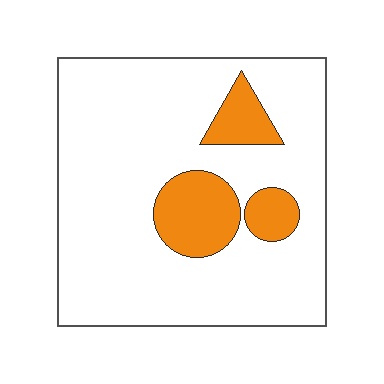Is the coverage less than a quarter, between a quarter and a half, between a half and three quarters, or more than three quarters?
Less than a quarter.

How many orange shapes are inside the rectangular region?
3.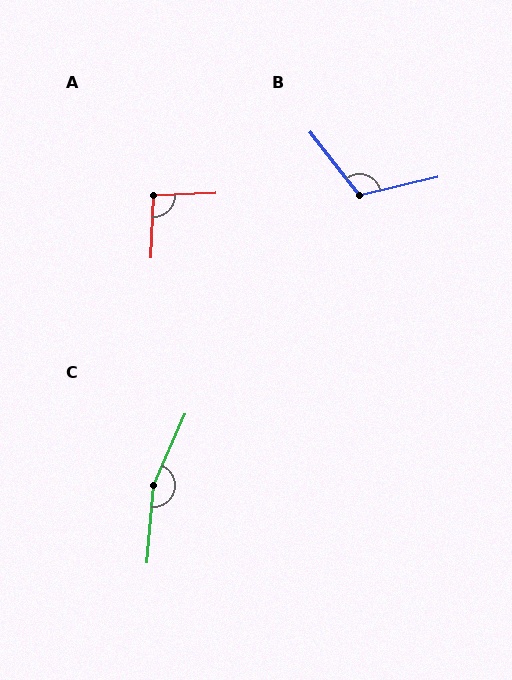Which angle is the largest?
C, at approximately 161 degrees.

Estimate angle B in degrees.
Approximately 114 degrees.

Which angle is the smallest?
A, at approximately 95 degrees.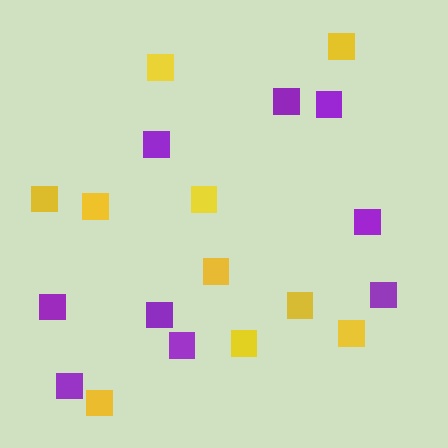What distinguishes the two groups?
There are 2 groups: one group of purple squares (9) and one group of yellow squares (10).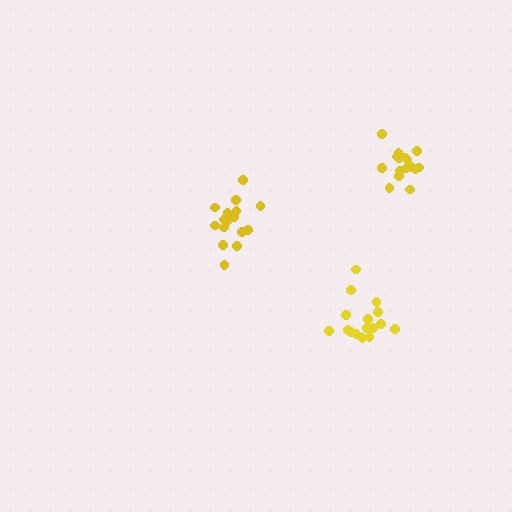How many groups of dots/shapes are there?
There are 3 groups.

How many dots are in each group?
Group 1: 16 dots, Group 2: 16 dots, Group 3: 16 dots (48 total).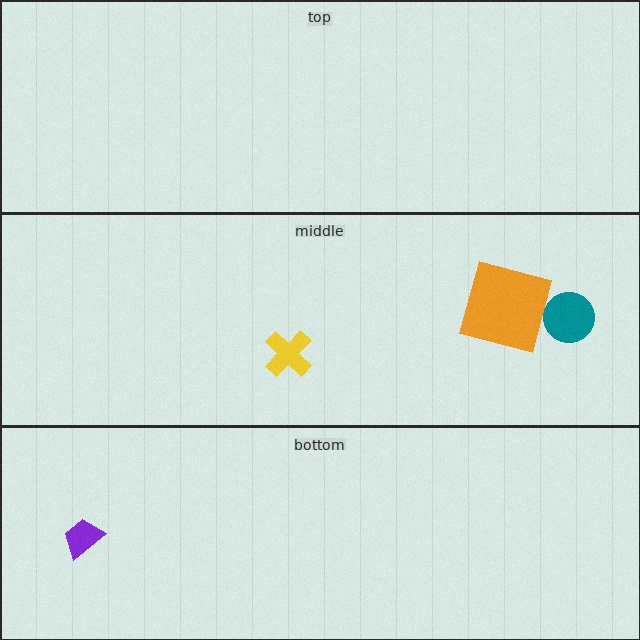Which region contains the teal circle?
The middle region.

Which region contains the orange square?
The middle region.